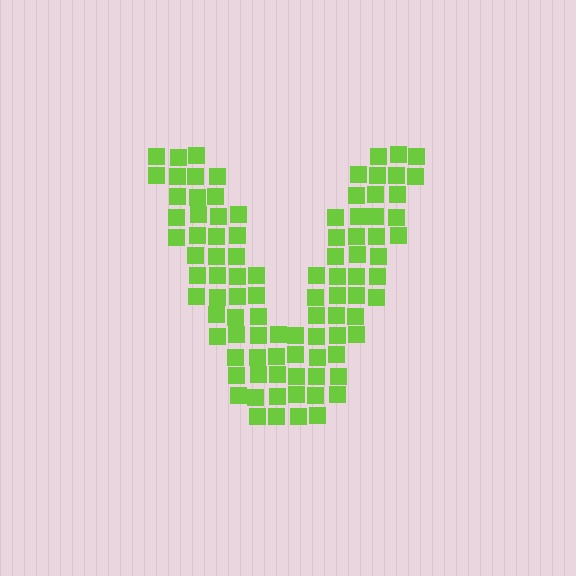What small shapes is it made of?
It is made of small squares.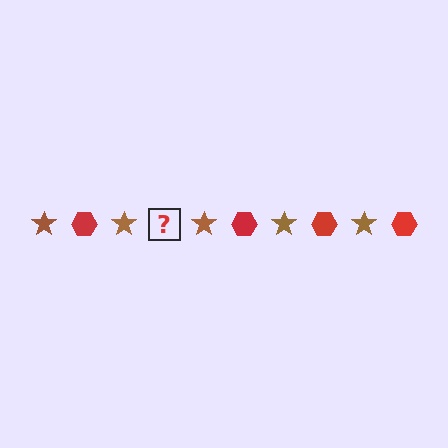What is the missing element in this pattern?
The missing element is a red hexagon.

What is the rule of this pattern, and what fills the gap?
The rule is that the pattern alternates between brown star and red hexagon. The gap should be filled with a red hexagon.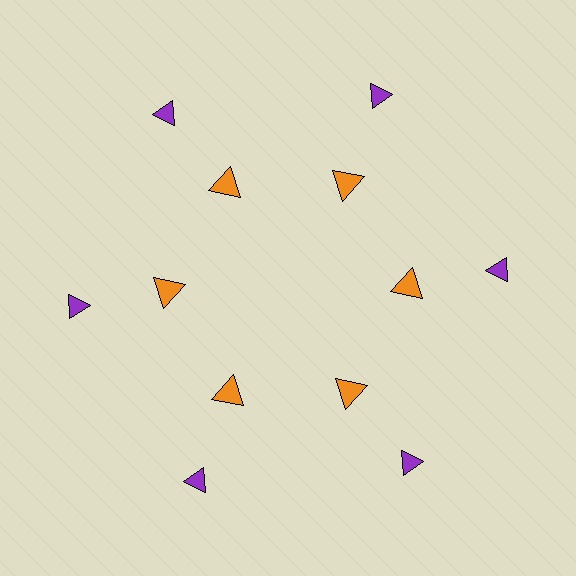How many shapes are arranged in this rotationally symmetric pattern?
There are 12 shapes, arranged in 6 groups of 2.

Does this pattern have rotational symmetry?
Yes, this pattern has 6-fold rotational symmetry. It looks the same after rotating 60 degrees around the center.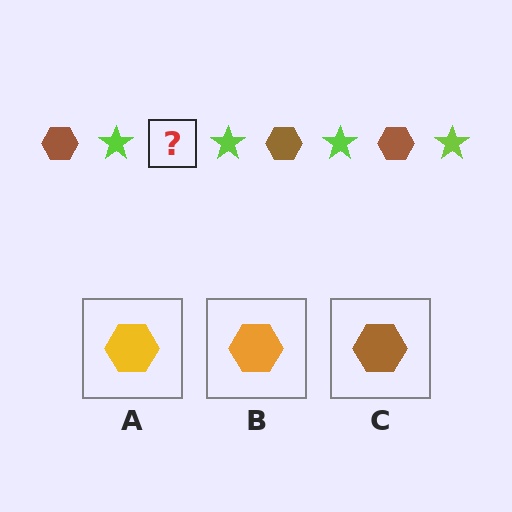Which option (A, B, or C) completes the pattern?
C.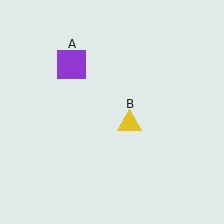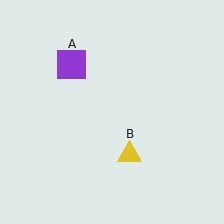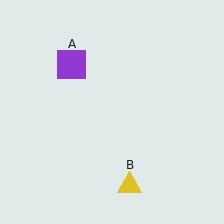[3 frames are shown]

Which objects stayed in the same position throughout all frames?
Purple square (object A) remained stationary.